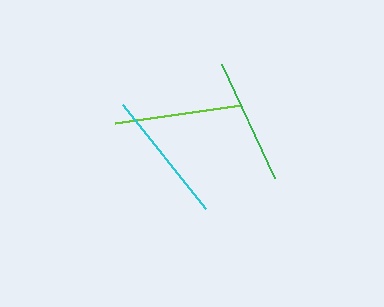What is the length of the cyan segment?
The cyan segment is approximately 134 pixels long.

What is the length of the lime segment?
The lime segment is approximately 127 pixels long.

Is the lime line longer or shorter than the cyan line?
The cyan line is longer than the lime line.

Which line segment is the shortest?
The green line is the shortest at approximately 126 pixels.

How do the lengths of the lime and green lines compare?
The lime and green lines are approximately the same length.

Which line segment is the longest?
The cyan line is the longest at approximately 134 pixels.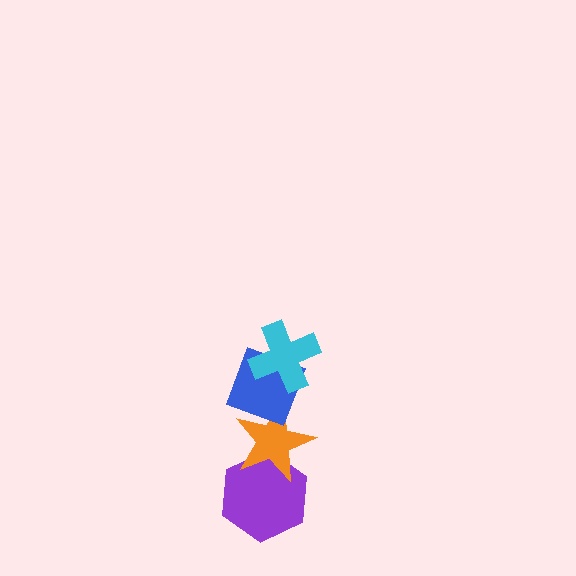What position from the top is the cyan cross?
The cyan cross is 1st from the top.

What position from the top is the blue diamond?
The blue diamond is 2nd from the top.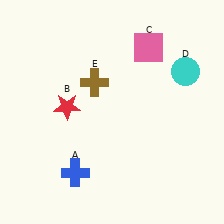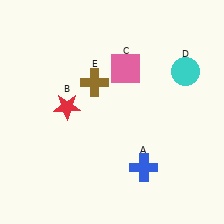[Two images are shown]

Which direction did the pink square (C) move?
The pink square (C) moved left.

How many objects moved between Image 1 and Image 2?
2 objects moved between the two images.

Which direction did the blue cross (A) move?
The blue cross (A) moved right.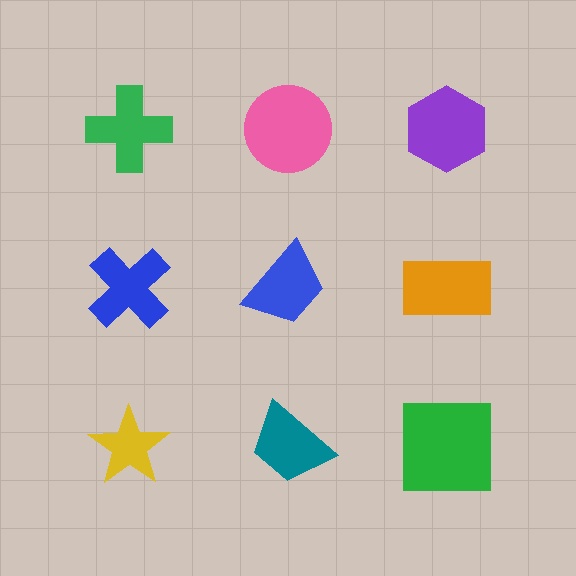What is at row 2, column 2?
A blue trapezoid.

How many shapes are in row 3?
3 shapes.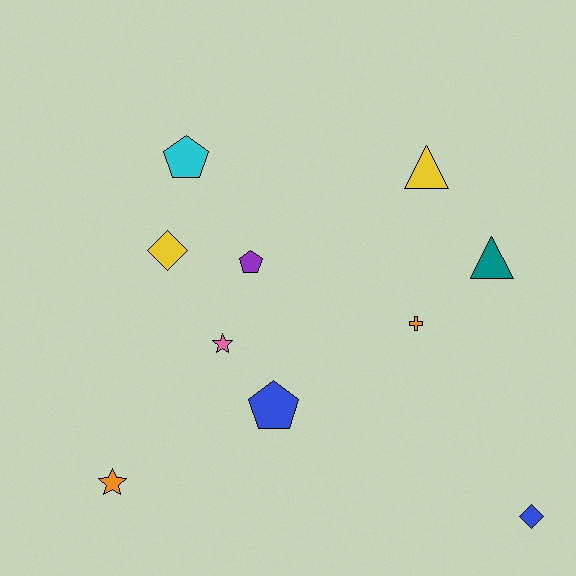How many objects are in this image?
There are 10 objects.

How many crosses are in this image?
There is 1 cross.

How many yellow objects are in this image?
There are 2 yellow objects.